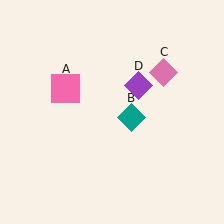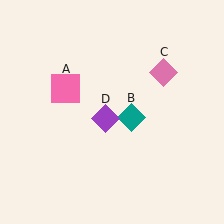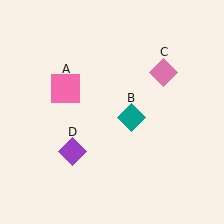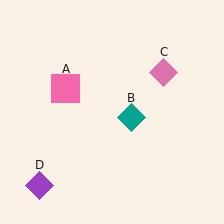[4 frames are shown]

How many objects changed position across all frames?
1 object changed position: purple diamond (object D).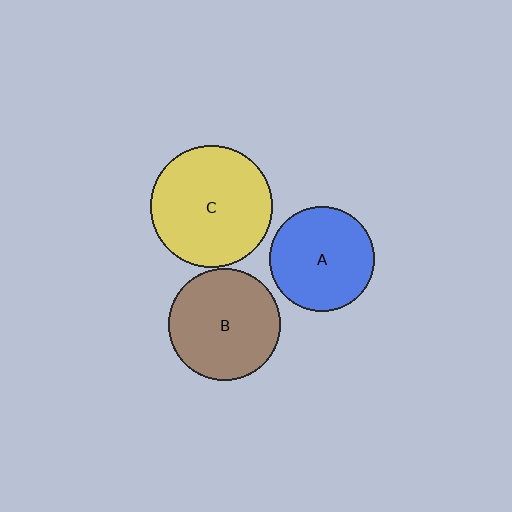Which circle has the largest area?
Circle C (yellow).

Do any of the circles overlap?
No, none of the circles overlap.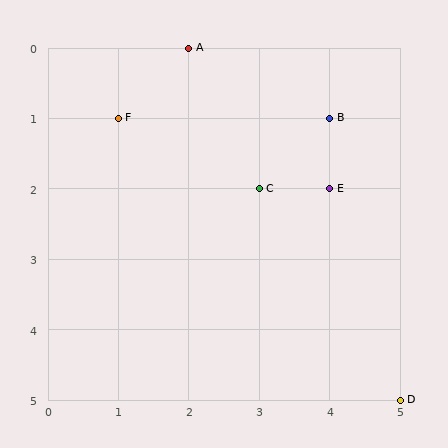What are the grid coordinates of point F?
Point F is at grid coordinates (1, 1).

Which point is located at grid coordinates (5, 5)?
Point D is at (5, 5).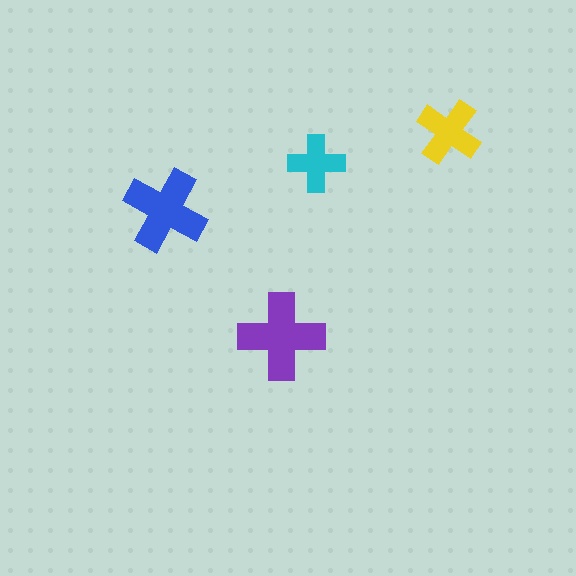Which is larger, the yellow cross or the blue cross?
The blue one.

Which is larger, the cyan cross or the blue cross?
The blue one.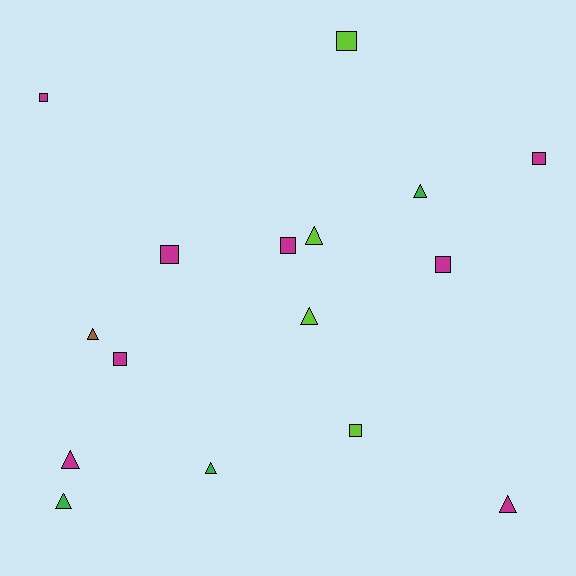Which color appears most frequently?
Magenta, with 8 objects.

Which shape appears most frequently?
Square, with 8 objects.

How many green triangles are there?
There are 3 green triangles.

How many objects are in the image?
There are 16 objects.